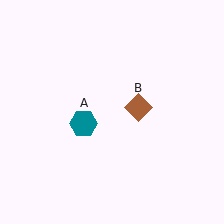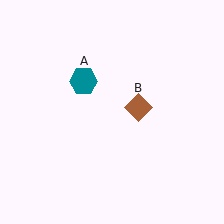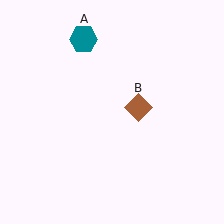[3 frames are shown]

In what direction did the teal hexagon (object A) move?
The teal hexagon (object A) moved up.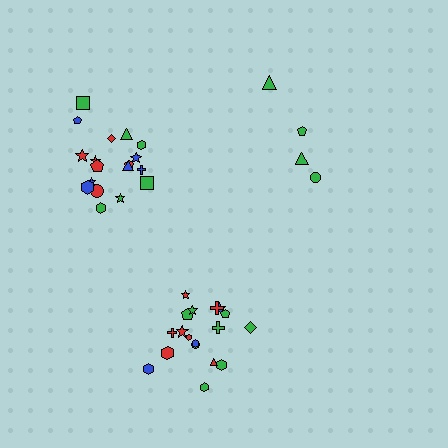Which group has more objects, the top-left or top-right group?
The top-left group.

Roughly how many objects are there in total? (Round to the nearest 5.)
Roughly 40 objects in total.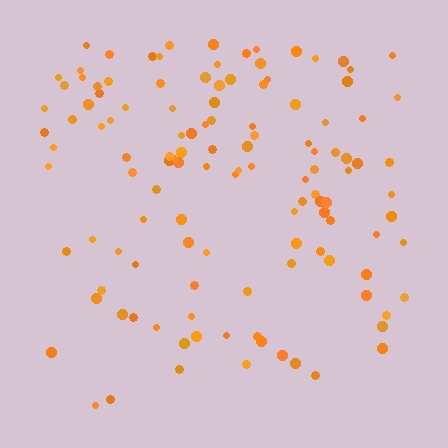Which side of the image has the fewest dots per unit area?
The bottom.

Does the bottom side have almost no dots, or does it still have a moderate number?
Still a moderate number, just noticeably fewer than the top.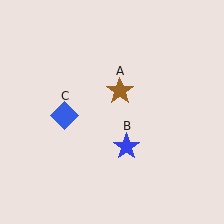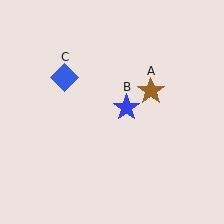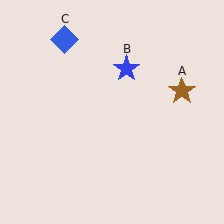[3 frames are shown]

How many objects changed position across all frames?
3 objects changed position: brown star (object A), blue star (object B), blue diamond (object C).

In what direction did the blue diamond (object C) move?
The blue diamond (object C) moved up.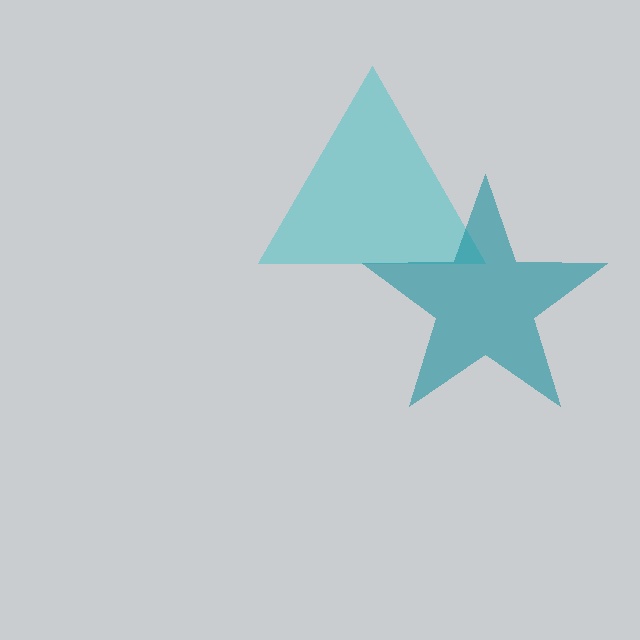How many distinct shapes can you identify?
There are 2 distinct shapes: a cyan triangle, a teal star.